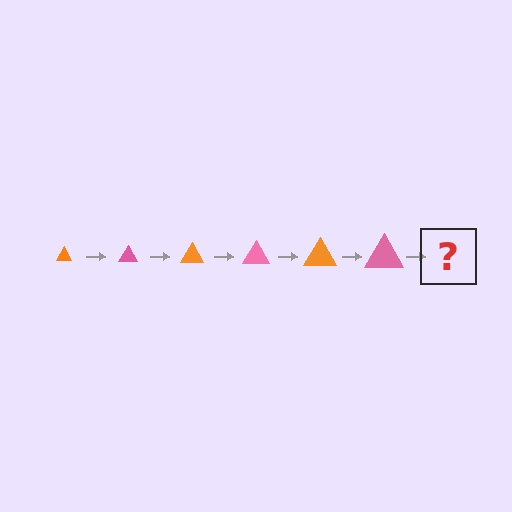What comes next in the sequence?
The next element should be an orange triangle, larger than the previous one.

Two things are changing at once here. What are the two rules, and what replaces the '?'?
The two rules are that the triangle grows larger each step and the color cycles through orange and pink. The '?' should be an orange triangle, larger than the previous one.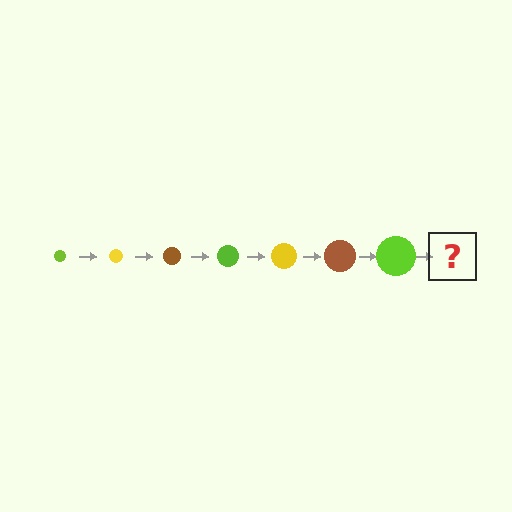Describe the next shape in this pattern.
It should be a yellow circle, larger than the previous one.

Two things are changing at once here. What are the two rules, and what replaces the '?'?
The two rules are that the circle grows larger each step and the color cycles through lime, yellow, and brown. The '?' should be a yellow circle, larger than the previous one.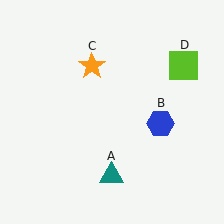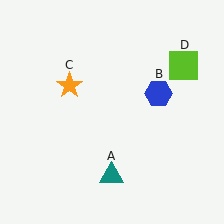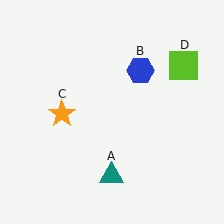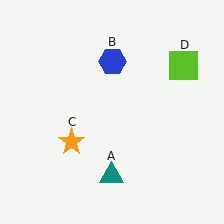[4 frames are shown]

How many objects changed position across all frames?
2 objects changed position: blue hexagon (object B), orange star (object C).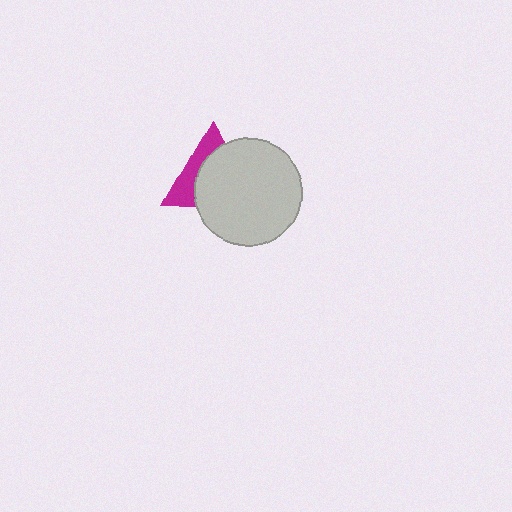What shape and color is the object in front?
The object in front is a light gray circle.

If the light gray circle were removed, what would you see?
You would see the complete magenta triangle.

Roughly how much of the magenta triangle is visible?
A small part of it is visible (roughly 38%).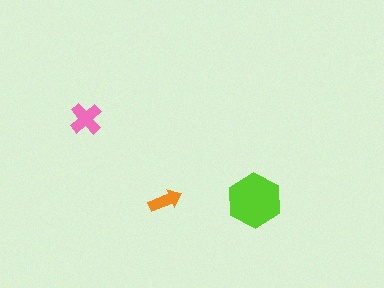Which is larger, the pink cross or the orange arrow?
The pink cross.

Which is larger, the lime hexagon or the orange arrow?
The lime hexagon.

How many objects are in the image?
There are 3 objects in the image.